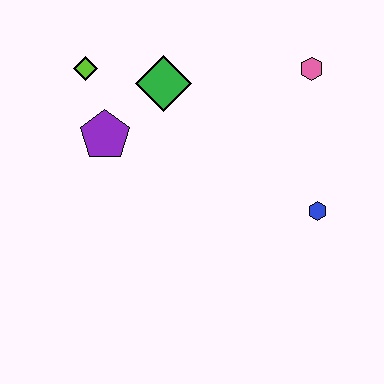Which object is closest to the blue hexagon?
The pink hexagon is closest to the blue hexagon.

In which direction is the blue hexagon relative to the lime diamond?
The blue hexagon is to the right of the lime diamond.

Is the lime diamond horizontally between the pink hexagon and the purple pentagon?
No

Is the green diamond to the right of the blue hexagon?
No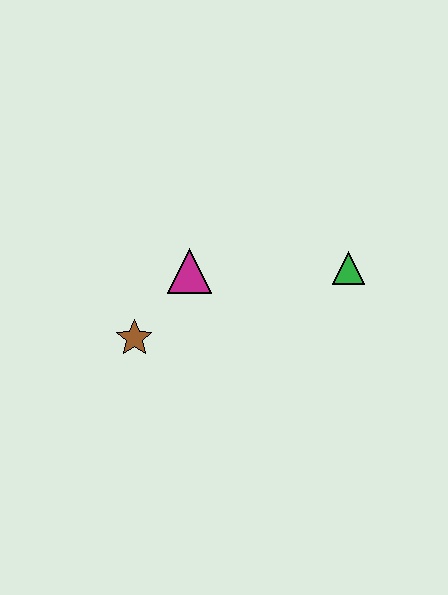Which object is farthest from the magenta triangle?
The green triangle is farthest from the magenta triangle.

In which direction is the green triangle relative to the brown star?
The green triangle is to the right of the brown star.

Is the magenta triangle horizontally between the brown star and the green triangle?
Yes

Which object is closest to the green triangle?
The magenta triangle is closest to the green triangle.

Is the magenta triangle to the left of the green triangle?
Yes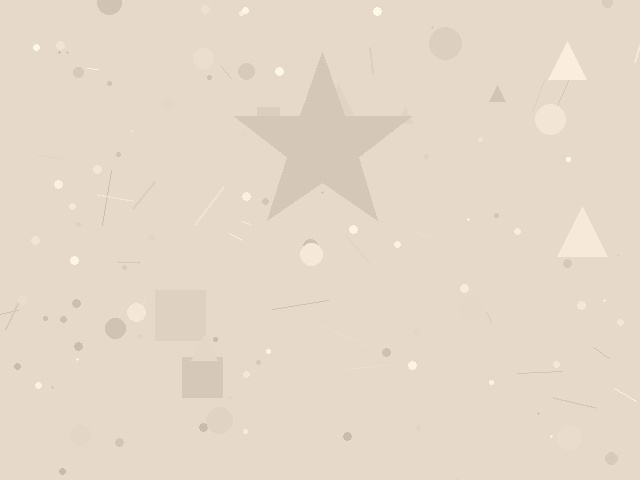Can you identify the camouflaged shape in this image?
The camouflaged shape is a star.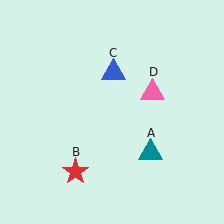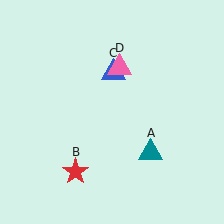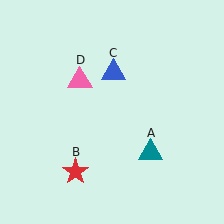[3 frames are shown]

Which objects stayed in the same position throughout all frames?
Teal triangle (object A) and red star (object B) and blue triangle (object C) remained stationary.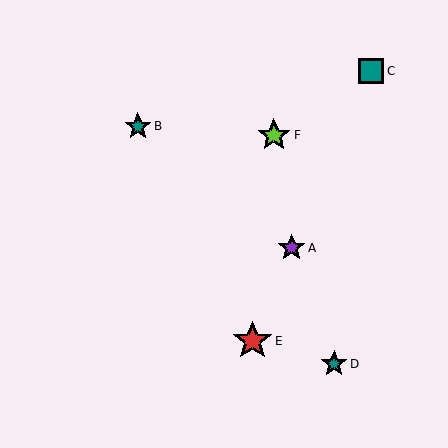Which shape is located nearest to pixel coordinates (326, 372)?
The teal star (labeled D) at (334, 364) is nearest to that location.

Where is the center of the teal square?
The center of the teal square is at (371, 71).